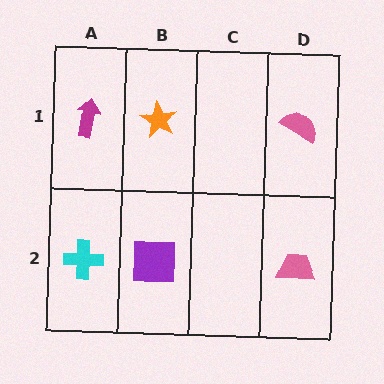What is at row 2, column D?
A pink trapezoid.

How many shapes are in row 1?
3 shapes.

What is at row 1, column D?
A pink semicircle.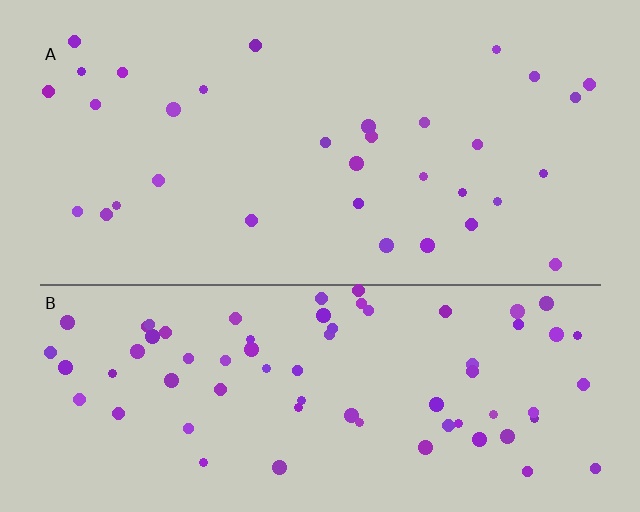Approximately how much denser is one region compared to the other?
Approximately 2.2× — region B over region A.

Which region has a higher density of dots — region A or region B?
B (the bottom).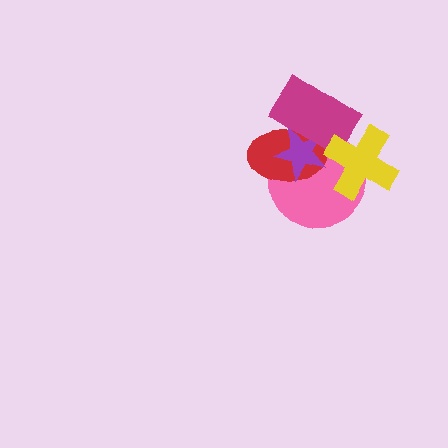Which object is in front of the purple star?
The magenta rectangle is in front of the purple star.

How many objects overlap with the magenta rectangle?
4 objects overlap with the magenta rectangle.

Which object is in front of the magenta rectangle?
The yellow cross is in front of the magenta rectangle.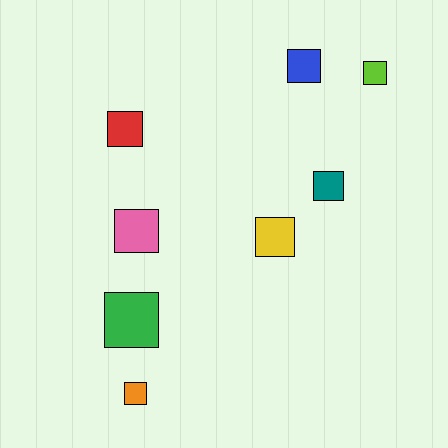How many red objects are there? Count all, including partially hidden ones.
There is 1 red object.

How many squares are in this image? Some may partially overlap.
There are 8 squares.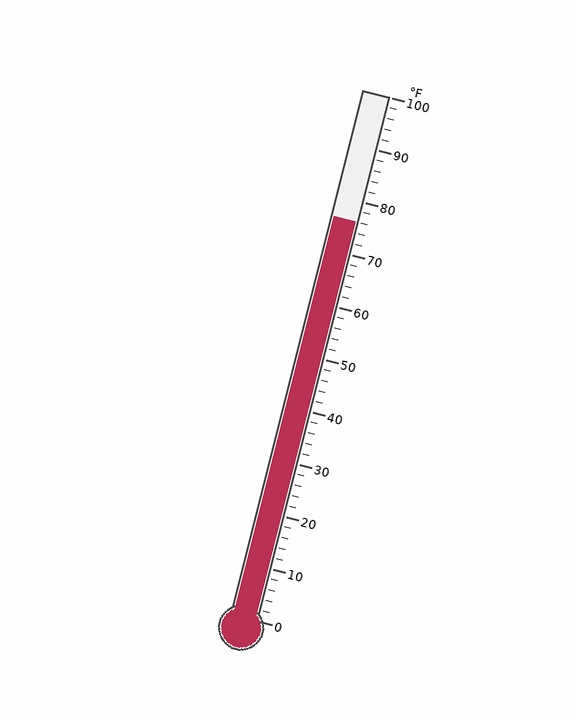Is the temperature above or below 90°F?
The temperature is below 90°F.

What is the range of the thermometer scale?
The thermometer scale ranges from 0°F to 100°F.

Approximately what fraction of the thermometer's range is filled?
The thermometer is filled to approximately 75% of its range.